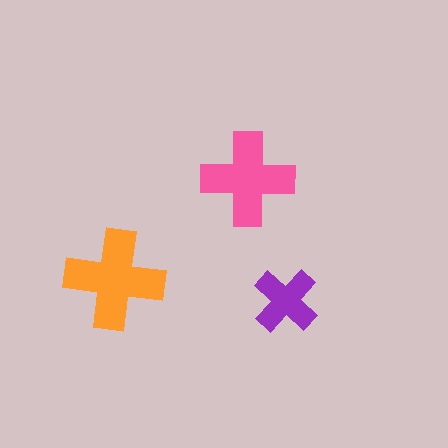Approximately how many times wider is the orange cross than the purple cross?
About 1.5 times wider.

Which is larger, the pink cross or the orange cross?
The orange one.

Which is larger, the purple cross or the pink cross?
The pink one.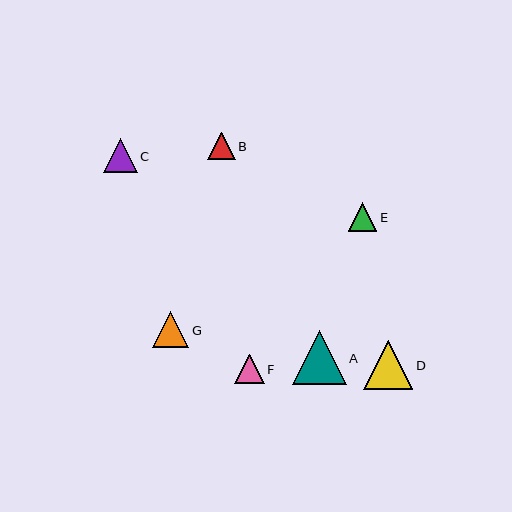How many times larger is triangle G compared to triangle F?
Triangle G is approximately 1.2 times the size of triangle F.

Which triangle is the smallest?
Triangle B is the smallest with a size of approximately 28 pixels.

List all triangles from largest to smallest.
From largest to smallest: A, D, G, C, F, E, B.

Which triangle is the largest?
Triangle A is the largest with a size of approximately 54 pixels.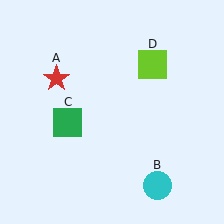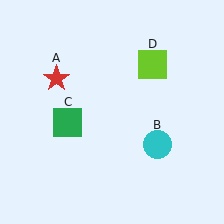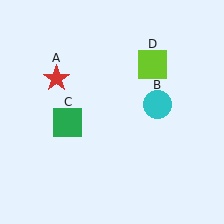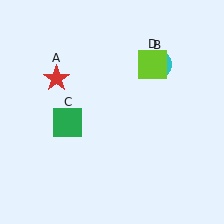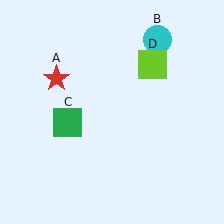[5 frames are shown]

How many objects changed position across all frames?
1 object changed position: cyan circle (object B).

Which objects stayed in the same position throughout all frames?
Red star (object A) and green square (object C) and lime square (object D) remained stationary.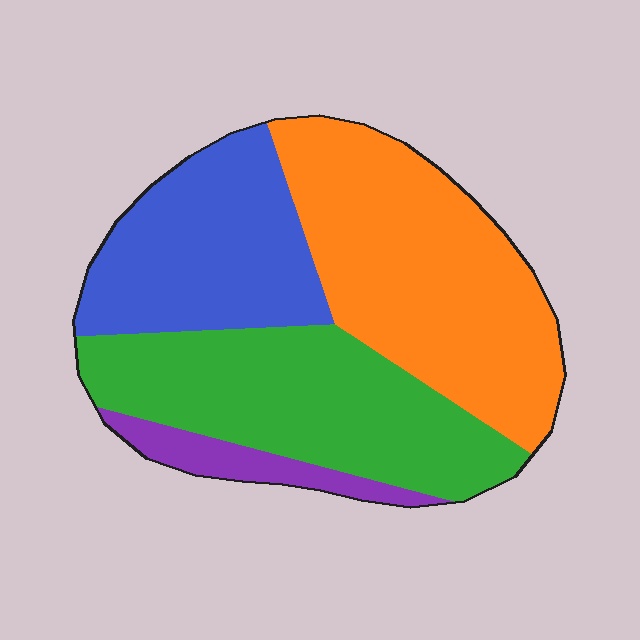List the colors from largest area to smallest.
From largest to smallest: orange, green, blue, purple.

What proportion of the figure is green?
Green covers about 30% of the figure.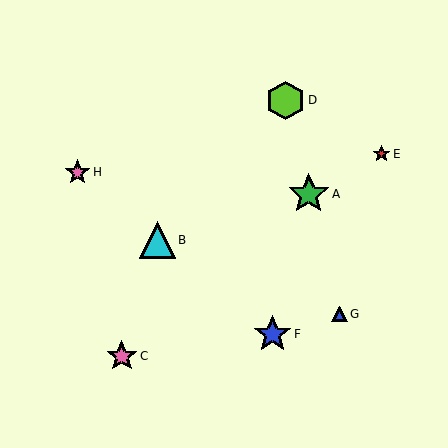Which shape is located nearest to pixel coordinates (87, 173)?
The pink star (labeled H) at (77, 172) is nearest to that location.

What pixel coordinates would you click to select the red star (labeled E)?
Click at (381, 154) to select the red star E.